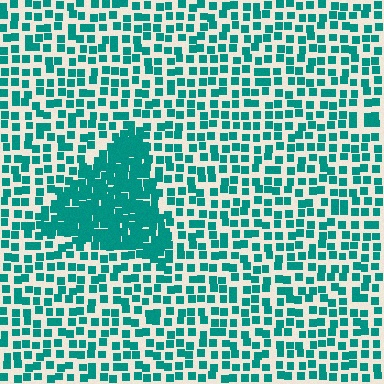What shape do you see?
I see a triangle.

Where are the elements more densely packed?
The elements are more densely packed inside the triangle boundary.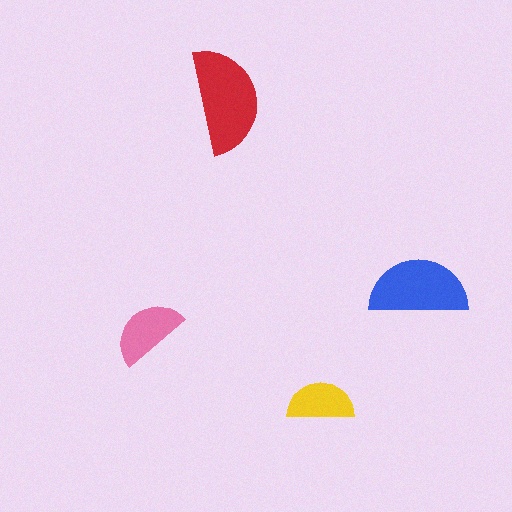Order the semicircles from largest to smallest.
the red one, the blue one, the pink one, the yellow one.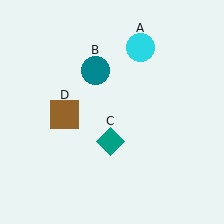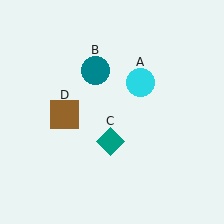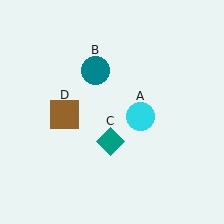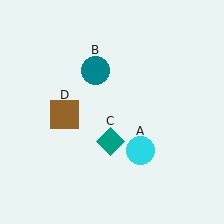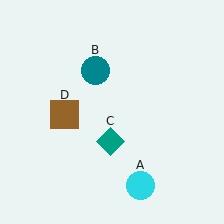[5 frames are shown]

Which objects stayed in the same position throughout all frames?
Teal circle (object B) and teal diamond (object C) and brown square (object D) remained stationary.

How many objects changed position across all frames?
1 object changed position: cyan circle (object A).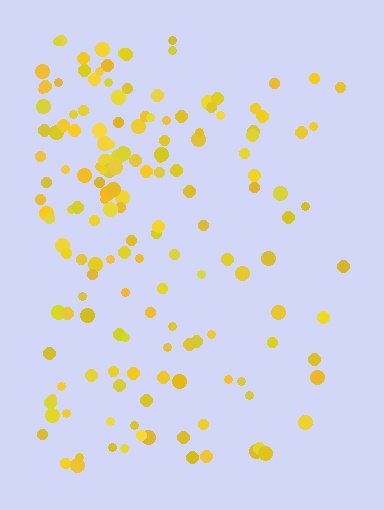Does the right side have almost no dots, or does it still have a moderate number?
Still a moderate number, just noticeably fewer than the left.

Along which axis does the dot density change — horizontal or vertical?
Horizontal.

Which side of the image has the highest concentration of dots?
The left.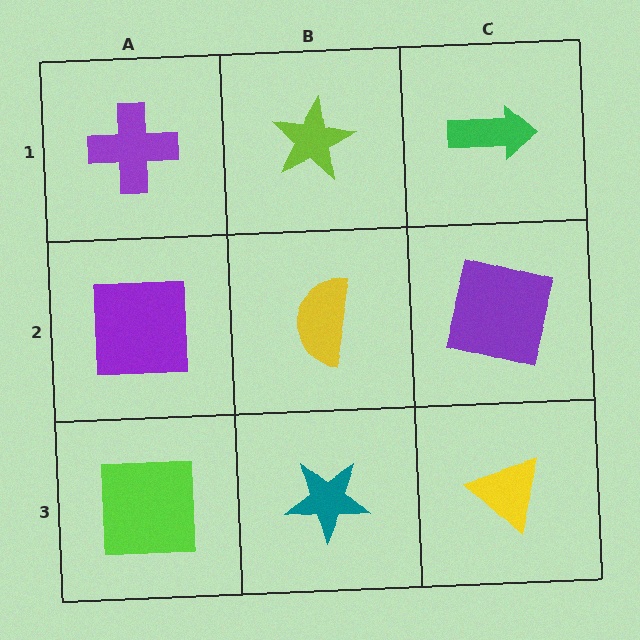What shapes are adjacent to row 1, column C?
A purple square (row 2, column C), a lime star (row 1, column B).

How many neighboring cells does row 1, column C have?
2.